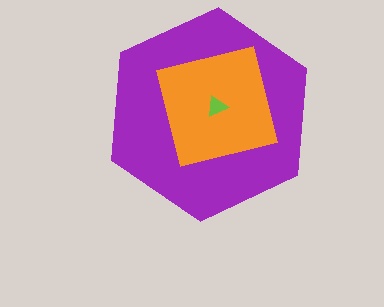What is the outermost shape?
The purple hexagon.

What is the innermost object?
The lime triangle.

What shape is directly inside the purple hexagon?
The orange square.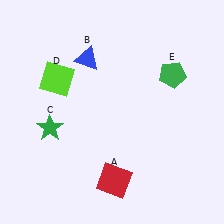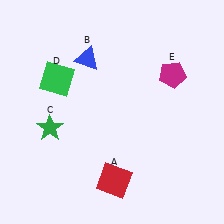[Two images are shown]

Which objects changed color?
D changed from lime to green. E changed from green to magenta.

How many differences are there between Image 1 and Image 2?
There are 2 differences between the two images.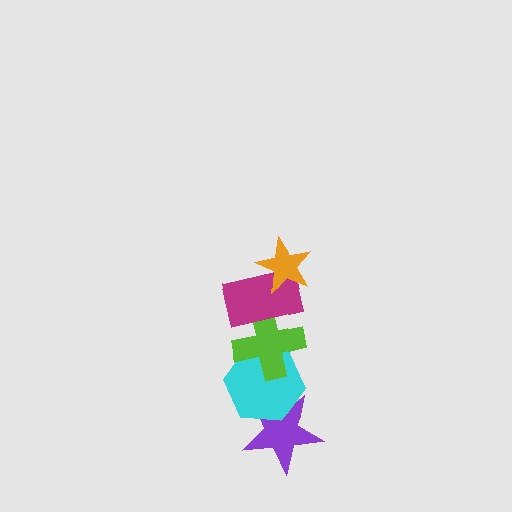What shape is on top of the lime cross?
The magenta rectangle is on top of the lime cross.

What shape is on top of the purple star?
The cyan hexagon is on top of the purple star.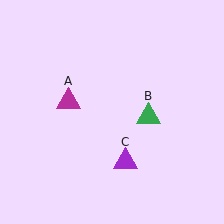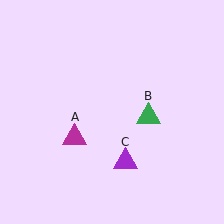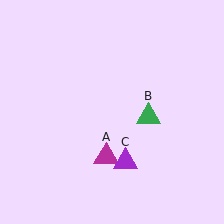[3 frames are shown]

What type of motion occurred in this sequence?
The magenta triangle (object A) rotated counterclockwise around the center of the scene.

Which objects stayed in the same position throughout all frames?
Green triangle (object B) and purple triangle (object C) remained stationary.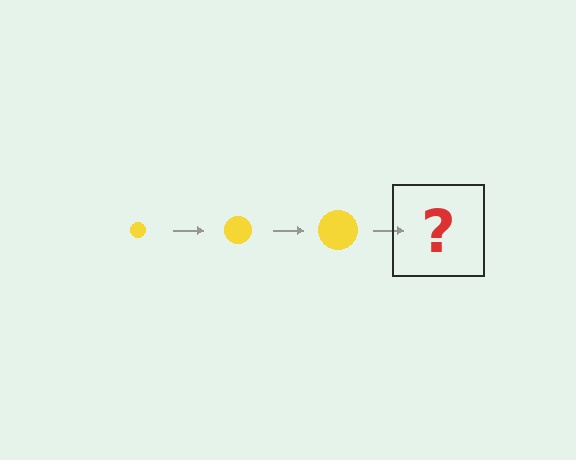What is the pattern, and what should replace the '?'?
The pattern is that the circle gets progressively larger each step. The '?' should be a yellow circle, larger than the previous one.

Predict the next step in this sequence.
The next step is a yellow circle, larger than the previous one.